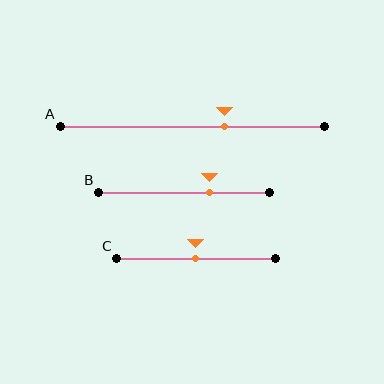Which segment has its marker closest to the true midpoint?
Segment C has its marker closest to the true midpoint.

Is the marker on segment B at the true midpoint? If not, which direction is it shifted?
No, the marker on segment B is shifted to the right by about 15% of the segment length.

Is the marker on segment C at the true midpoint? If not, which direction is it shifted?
Yes, the marker on segment C is at the true midpoint.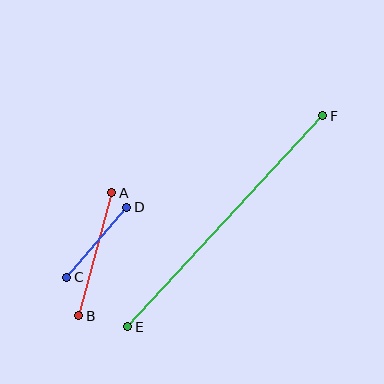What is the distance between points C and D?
The distance is approximately 92 pixels.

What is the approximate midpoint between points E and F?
The midpoint is at approximately (225, 221) pixels.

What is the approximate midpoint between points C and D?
The midpoint is at approximately (97, 242) pixels.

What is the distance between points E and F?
The distance is approximately 287 pixels.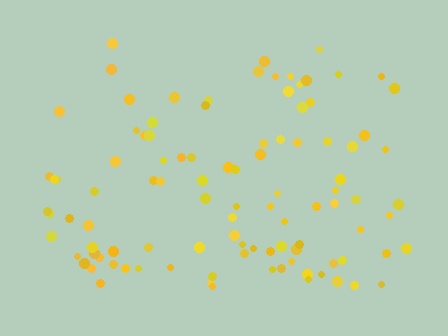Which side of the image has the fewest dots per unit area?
The top.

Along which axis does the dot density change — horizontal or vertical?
Vertical.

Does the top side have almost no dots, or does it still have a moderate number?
Still a moderate number, just noticeably fewer than the bottom.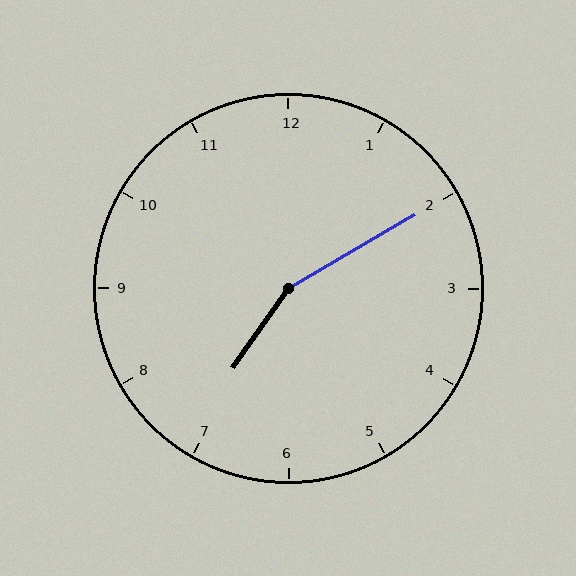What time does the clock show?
7:10.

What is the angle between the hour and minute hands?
Approximately 155 degrees.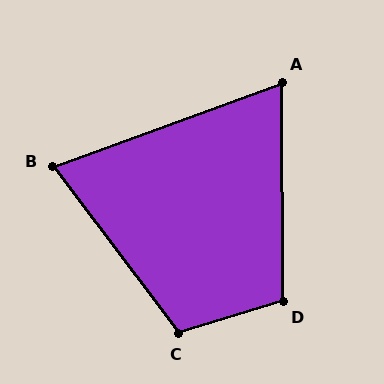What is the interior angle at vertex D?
Approximately 107 degrees (obtuse).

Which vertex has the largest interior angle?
C, at approximately 110 degrees.